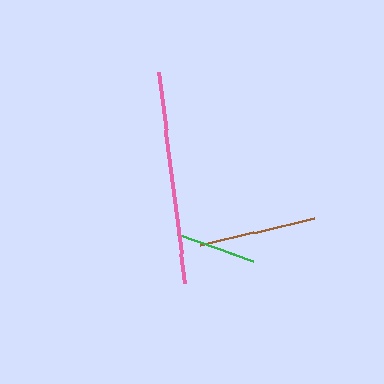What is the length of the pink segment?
The pink segment is approximately 213 pixels long.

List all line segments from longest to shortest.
From longest to shortest: pink, brown, green.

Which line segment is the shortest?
The green line is the shortest at approximately 82 pixels.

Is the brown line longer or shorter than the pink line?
The pink line is longer than the brown line.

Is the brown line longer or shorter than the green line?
The brown line is longer than the green line.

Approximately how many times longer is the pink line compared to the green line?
The pink line is approximately 2.6 times the length of the green line.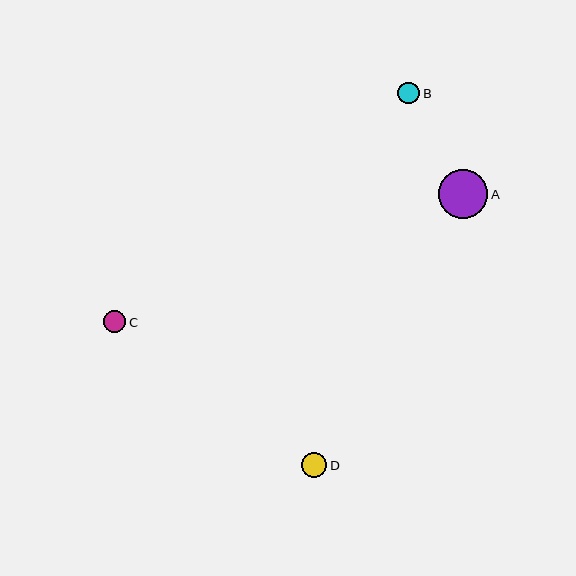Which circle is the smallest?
Circle B is the smallest with a size of approximately 22 pixels.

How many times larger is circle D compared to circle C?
Circle D is approximately 1.1 times the size of circle C.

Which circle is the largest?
Circle A is the largest with a size of approximately 50 pixels.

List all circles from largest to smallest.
From largest to smallest: A, D, C, B.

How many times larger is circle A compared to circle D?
Circle A is approximately 2.0 times the size of circle D.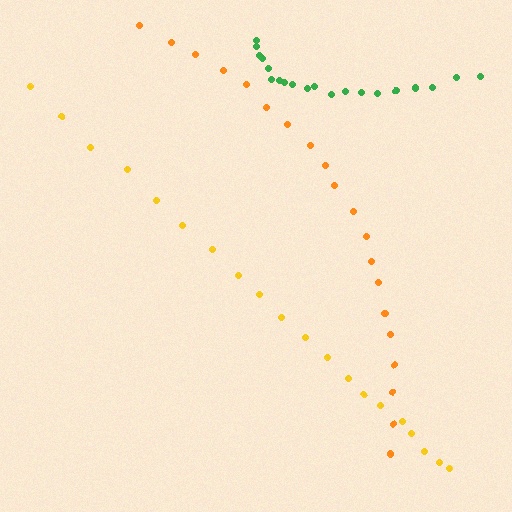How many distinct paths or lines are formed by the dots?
There are 3 distinct paths.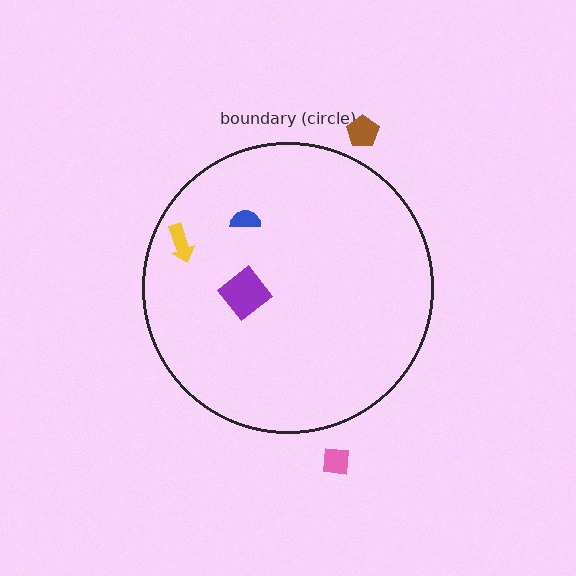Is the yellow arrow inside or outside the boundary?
Inside.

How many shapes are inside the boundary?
3 inside, 2 outside.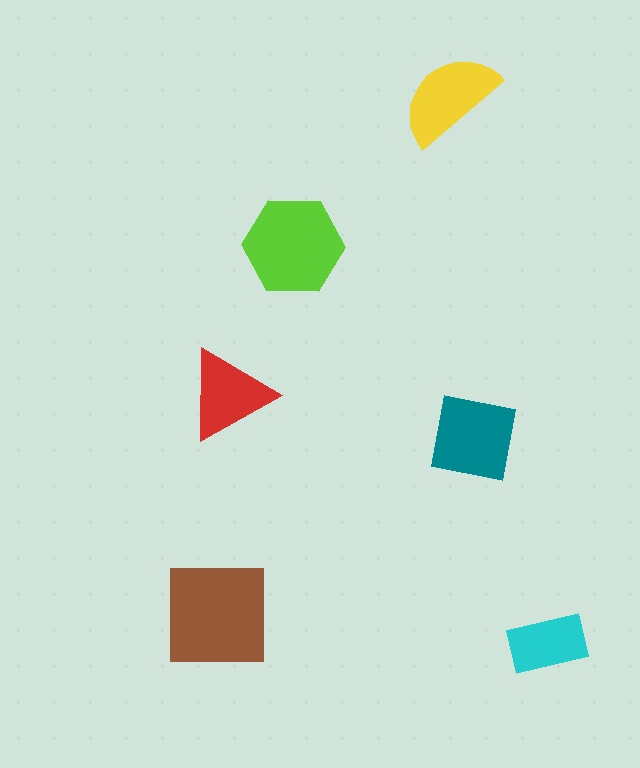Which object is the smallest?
The cyan rectangle.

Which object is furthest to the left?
The brown square is leftmost.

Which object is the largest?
The brown square.